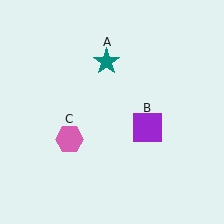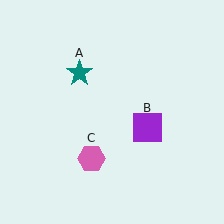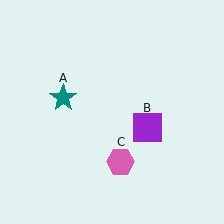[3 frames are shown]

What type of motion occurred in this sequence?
The teal star (object A), pink hexagon (object C) rotated counterclockwise around the center of the scene.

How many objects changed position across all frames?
2 objects changed position: teal star (object A), pink hexagon (object C).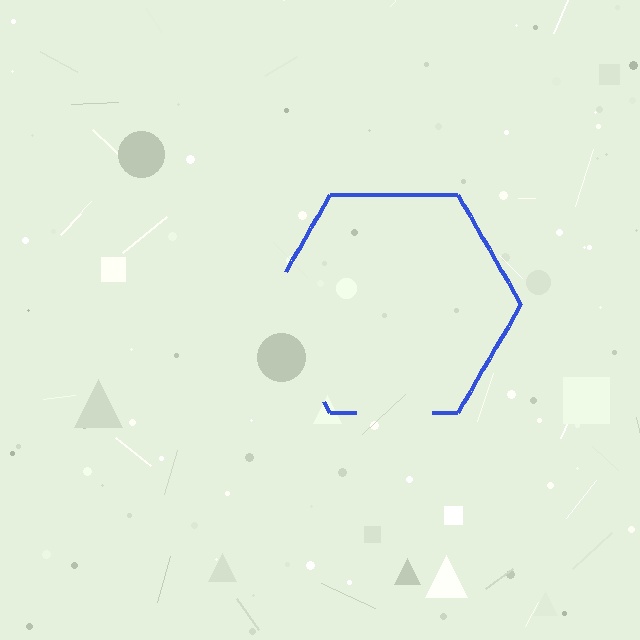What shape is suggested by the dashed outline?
The dashed outline suggests a hexagon.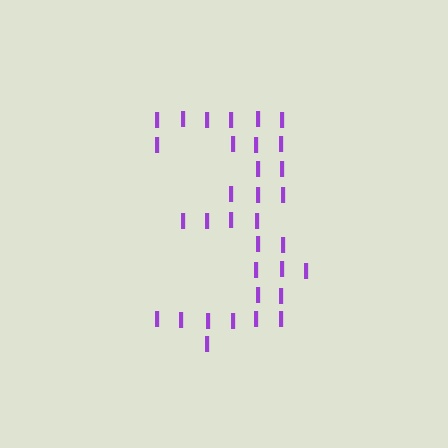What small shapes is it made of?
It is made of small letter I's.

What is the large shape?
The large shape is the digit 3.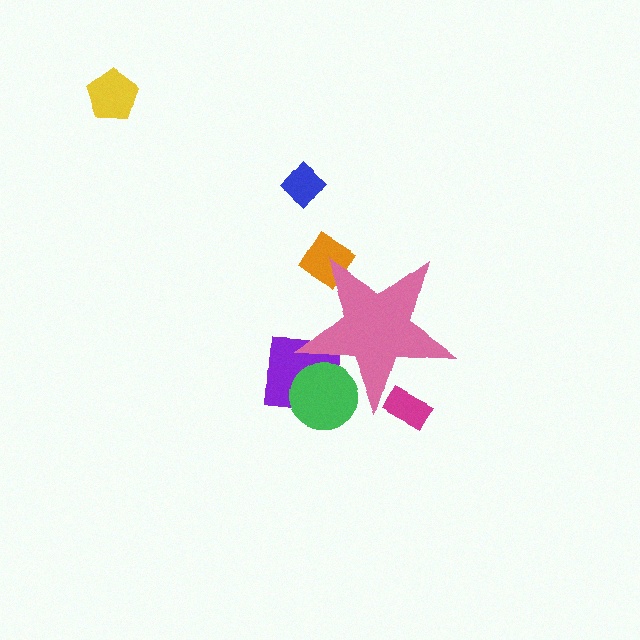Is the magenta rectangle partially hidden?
Yes, the magenta rectangle is partially hidden behind the pink star.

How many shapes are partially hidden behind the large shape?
4 shapes are partially hidden.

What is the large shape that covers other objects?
A pink star.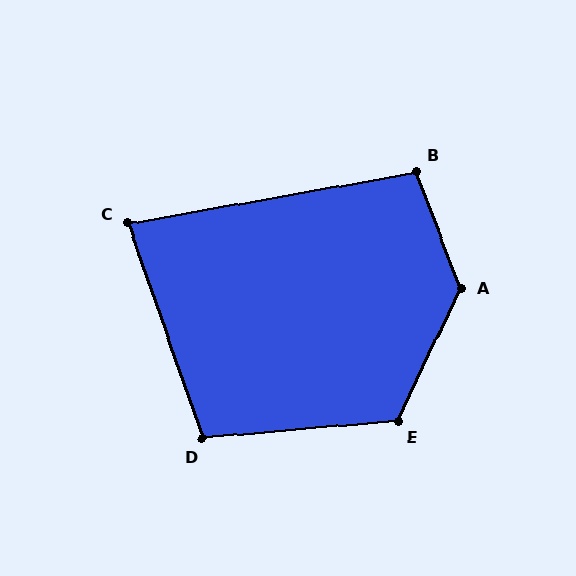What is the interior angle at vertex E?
Approximately 120 degrees (obtuse).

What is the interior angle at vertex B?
Approximately 101 degrees (obtuse).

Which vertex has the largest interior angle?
A, at approximately 134 degrees.